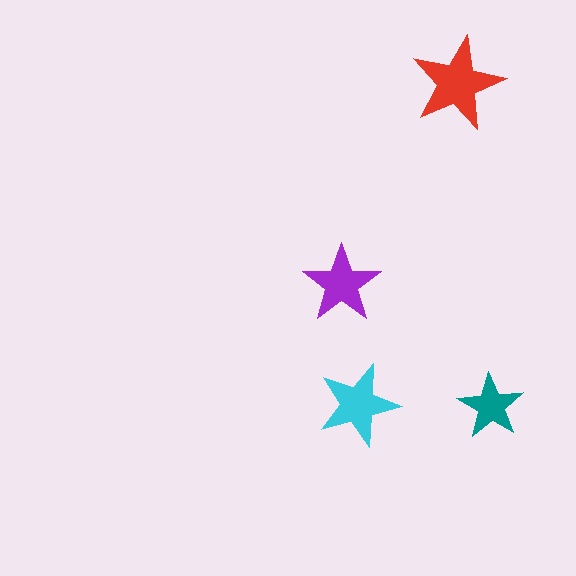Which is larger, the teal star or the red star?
The red one.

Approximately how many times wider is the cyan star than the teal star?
About 1.5 times wider.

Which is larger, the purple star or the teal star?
The purple one.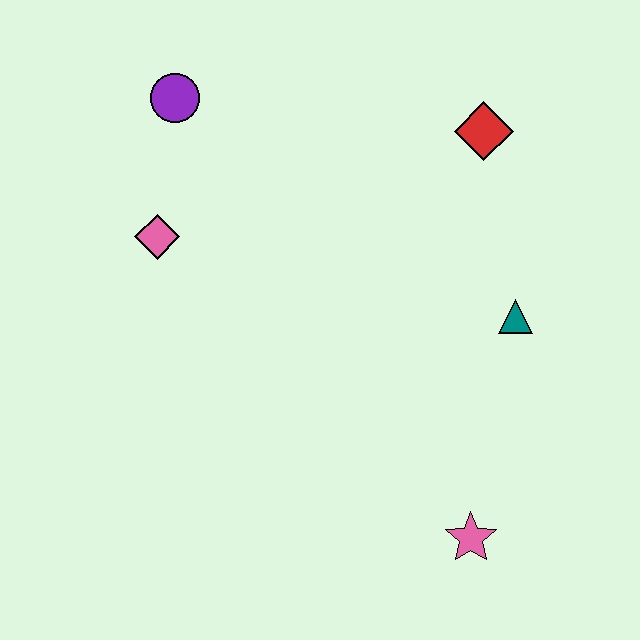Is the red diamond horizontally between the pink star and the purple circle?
No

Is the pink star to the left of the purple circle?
No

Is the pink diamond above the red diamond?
No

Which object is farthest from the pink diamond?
The pink star is farthest from the pink diamond.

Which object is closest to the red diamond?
The teal triangle is closest to the red diamond.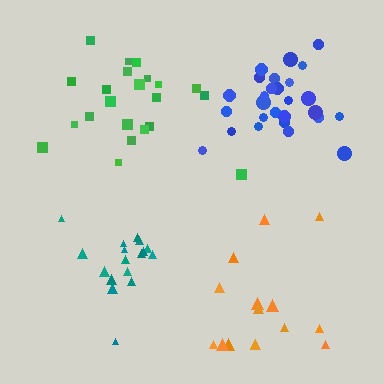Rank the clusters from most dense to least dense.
teal, blue, green, orange.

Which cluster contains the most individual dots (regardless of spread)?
Blue (28).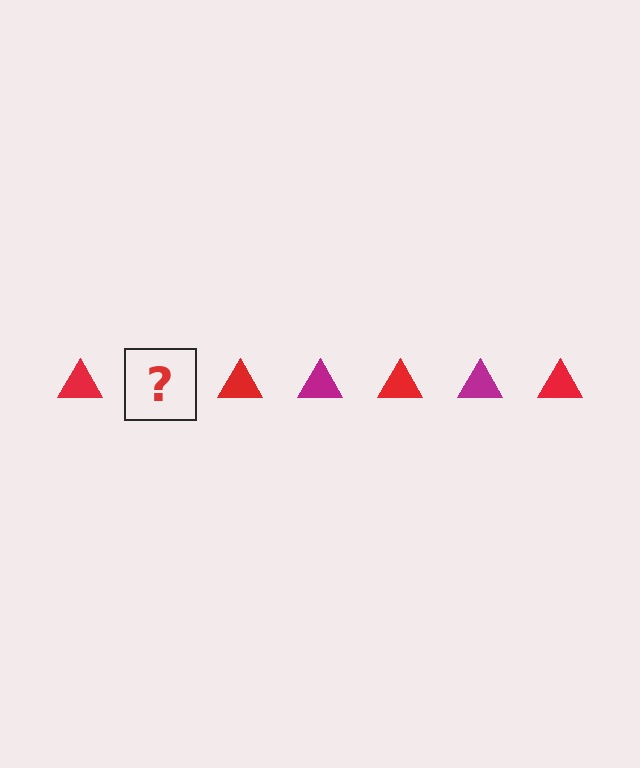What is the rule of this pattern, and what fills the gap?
The rule is that the pattern cycles through red, magenta triangles. The gap should be filled with a magenta triangle.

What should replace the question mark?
The question mark should be replaced with a magenta triangle.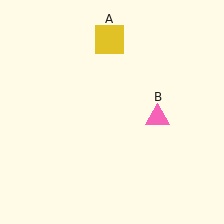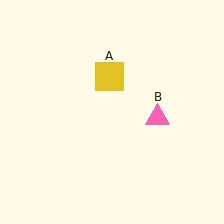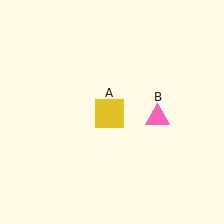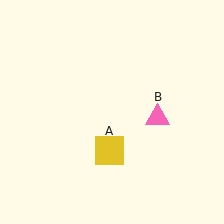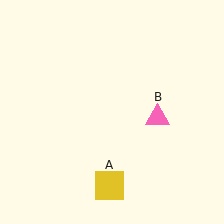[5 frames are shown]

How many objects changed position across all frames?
1 object changed position: yellow square (object A).